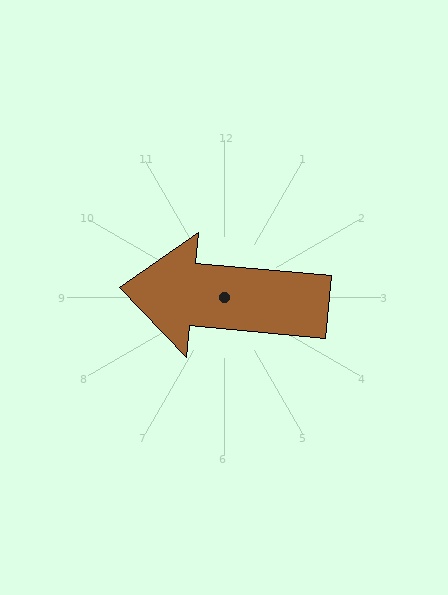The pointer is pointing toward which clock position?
Roughly 9 o'clock.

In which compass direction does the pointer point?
West.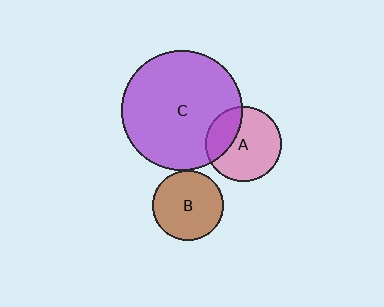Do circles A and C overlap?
Yes.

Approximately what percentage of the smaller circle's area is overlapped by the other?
Approximately 30%.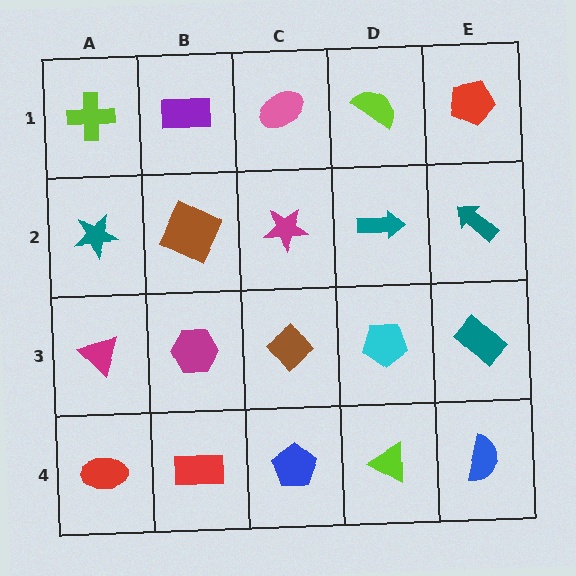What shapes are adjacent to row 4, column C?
A brown diamond (row 3, column C), a red rectangle (row 4, column B), a lime triangle (row 4, column D).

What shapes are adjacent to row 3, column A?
A teal star (row 2, column A), a red ellipse (row 4, column A), a magenta hexagon (row 3, column B).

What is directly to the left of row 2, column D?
A magenta star.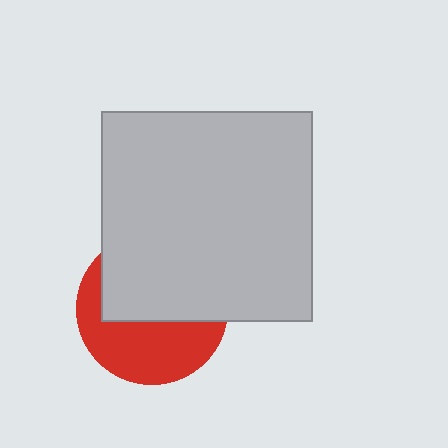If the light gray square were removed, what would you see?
You would see the complete red circle.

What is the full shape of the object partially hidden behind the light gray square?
The partially hidden object is a red circle.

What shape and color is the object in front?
The object in front is a light gray square.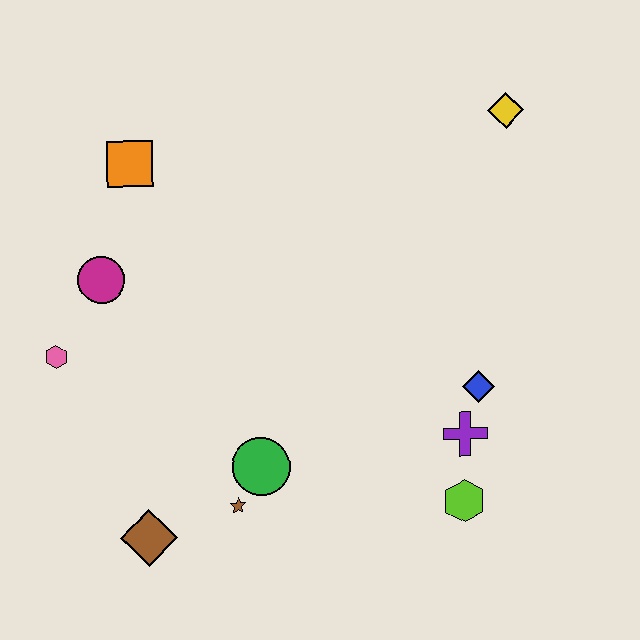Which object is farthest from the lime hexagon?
The orange square is farthest from the lime hexagon.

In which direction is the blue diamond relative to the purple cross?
The blue diamond is above the purple cross.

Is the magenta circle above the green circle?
Yes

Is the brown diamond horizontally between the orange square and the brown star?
Yes